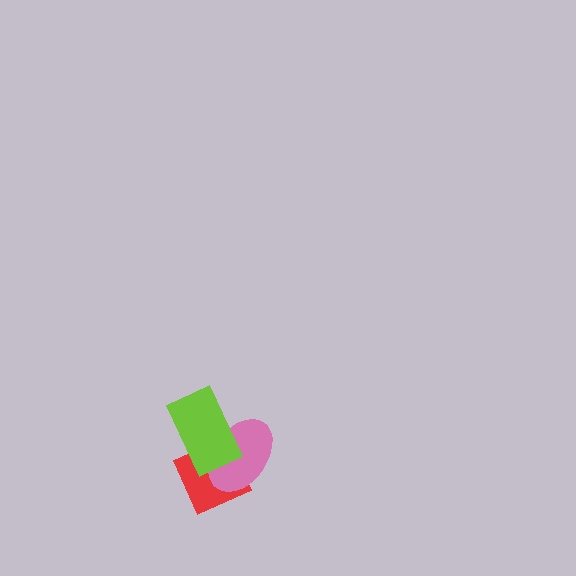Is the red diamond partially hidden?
Yes, it is partially covered by another shape.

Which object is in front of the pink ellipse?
The lime rectangle is in front of the pink ellipse.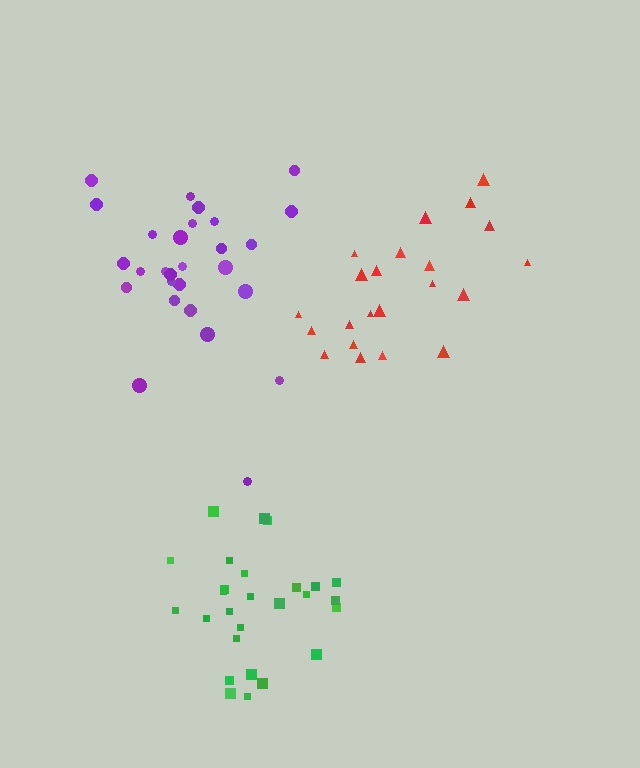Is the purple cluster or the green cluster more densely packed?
Green.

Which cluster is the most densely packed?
Green.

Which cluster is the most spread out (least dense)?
Red.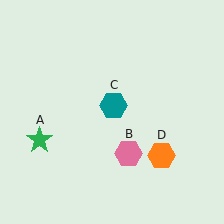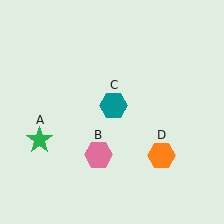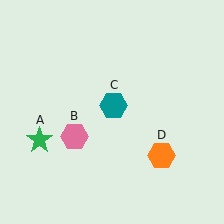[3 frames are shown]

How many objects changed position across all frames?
1 object changed position: pink hexagon (object B).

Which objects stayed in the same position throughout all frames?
Green star (object A) and teal hexagon (object C) and orange hexagon (object D) remained stationary.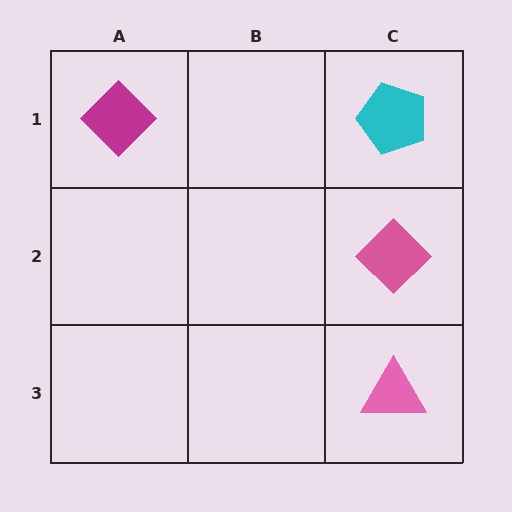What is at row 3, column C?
A pink triangle.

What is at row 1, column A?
A magenta diamond.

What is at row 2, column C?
A pink diamond.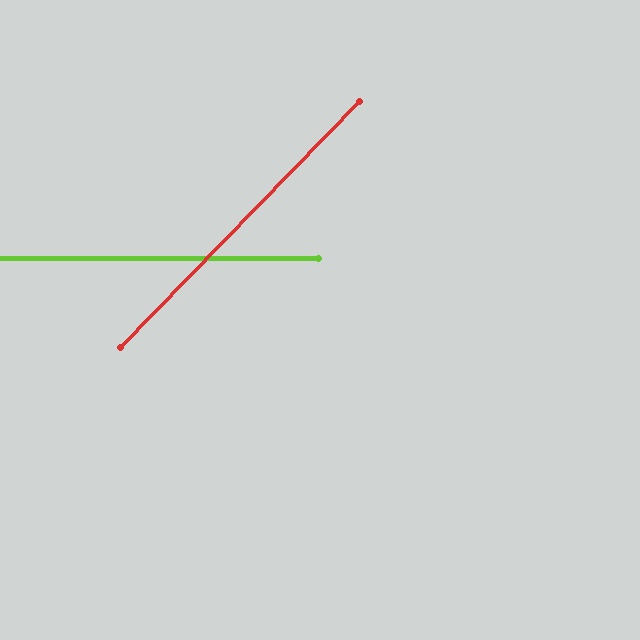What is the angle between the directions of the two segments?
Approximately 46 degrees.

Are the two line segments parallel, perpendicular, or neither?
Neither parallel nor perpendicular — they differ by about 46°.